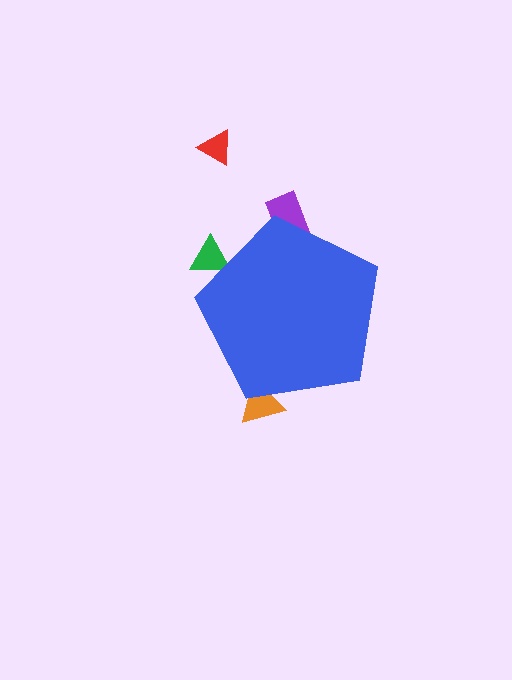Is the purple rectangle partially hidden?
Yes, the purple rectangle is partially hidden behind the blue pentagon.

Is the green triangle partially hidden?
Yes, the green triangle is partially hidden behind the blue pentagon.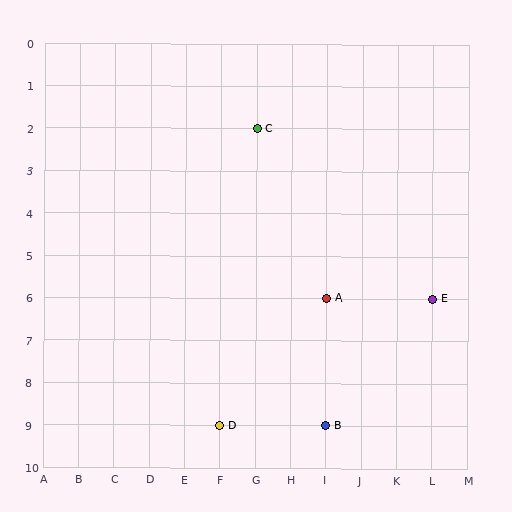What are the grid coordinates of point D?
Point D is at grid coordinates (F, 9).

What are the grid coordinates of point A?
Point A is at grid coordinates (I, 6).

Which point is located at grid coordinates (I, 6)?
Point A is at (I, 6).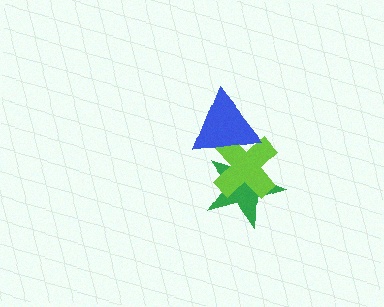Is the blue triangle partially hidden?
No, no other shape covers it.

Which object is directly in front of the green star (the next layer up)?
The lime cross is directly in front of the green star.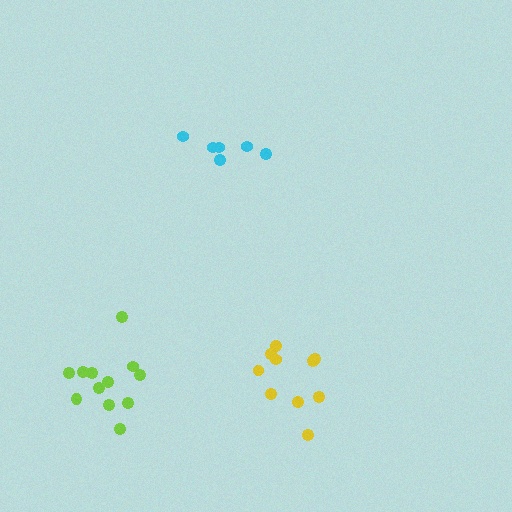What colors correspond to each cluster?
The clusters are colored: yellow, cyan, lime.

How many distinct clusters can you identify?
There are 3 distinct clusters.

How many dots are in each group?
Group 1: 10 dots, Group 2: 6 dots, Group 3: 12 dots (28 total).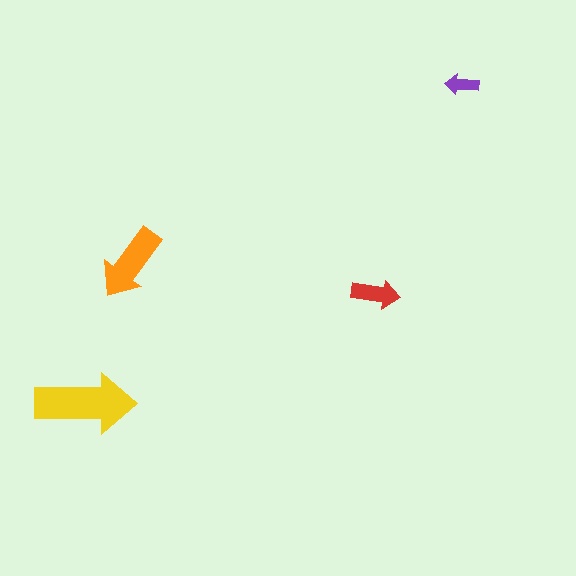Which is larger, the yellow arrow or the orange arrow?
The yellow one.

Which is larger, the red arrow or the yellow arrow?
The yellow one.